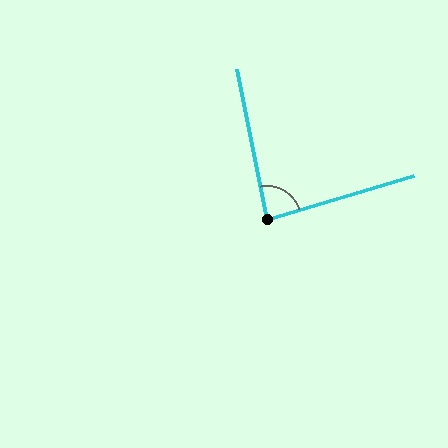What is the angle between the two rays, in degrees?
Approximately 84 degrees.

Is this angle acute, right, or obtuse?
It is acute.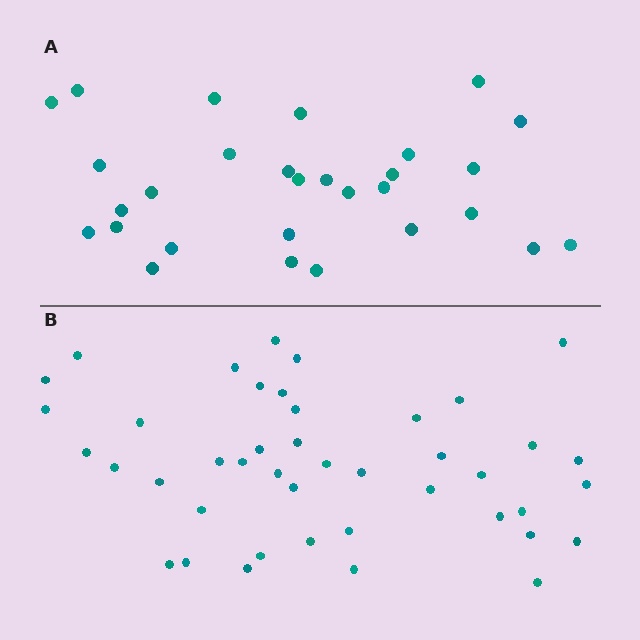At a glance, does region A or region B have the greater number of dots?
Region B (the bottom region) has more dots.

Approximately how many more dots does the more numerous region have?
Region B has approximately 15 more dots than region A.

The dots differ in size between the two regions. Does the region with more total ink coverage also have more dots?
No. Region A has more total ink coverage because its dots are larger, but region B actually contains more individual dots. Total area can be misleading — the number of items is what matters here.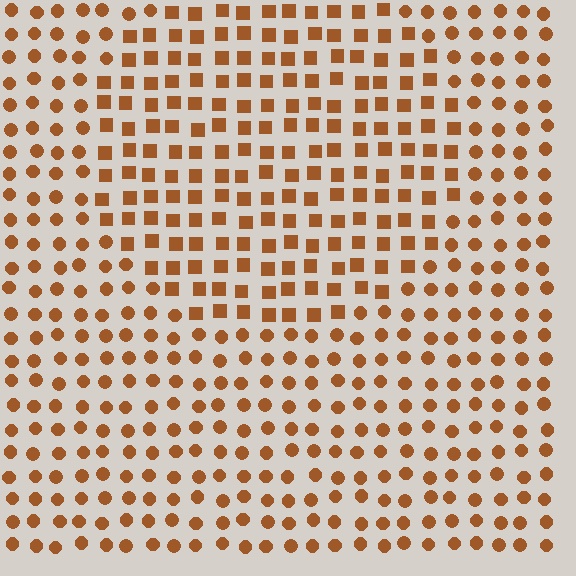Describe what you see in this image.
The image is filled with small brown elements arranged in a uniform grid. A circle-shaped region contains squares, while the surrounding area contains circles. The boundary is defined purely by the change in element shape.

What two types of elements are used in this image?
The image uses squares inside the circle region and circles outside it.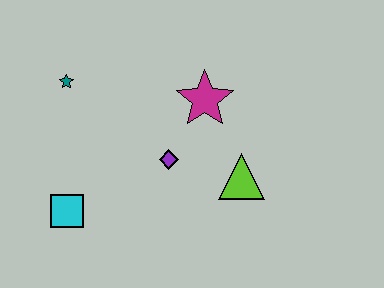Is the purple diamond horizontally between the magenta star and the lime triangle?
No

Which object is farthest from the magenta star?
The cyan square is farthest from the magenta star.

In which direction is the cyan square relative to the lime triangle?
The cyan square is to the left of the lime triangle.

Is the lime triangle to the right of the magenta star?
Yes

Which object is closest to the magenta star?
The purple diamond is closest to the magenta star.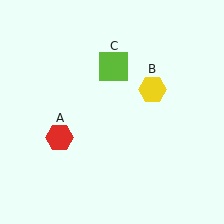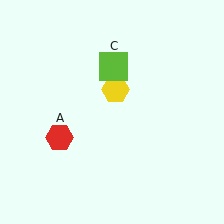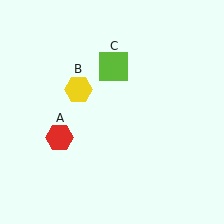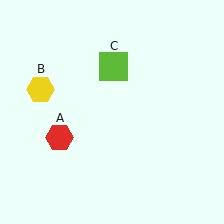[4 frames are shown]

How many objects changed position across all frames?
1 object changed position: yellow hexagon (object B).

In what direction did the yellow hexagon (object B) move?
The yellow hexagon (object B) moved left.